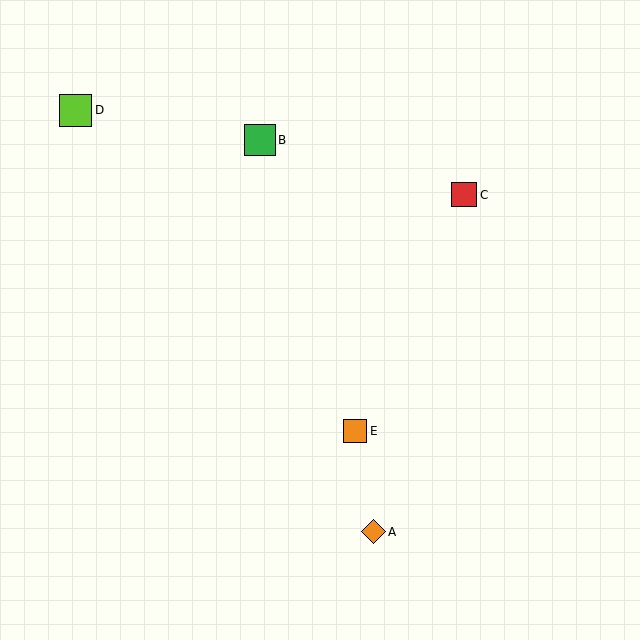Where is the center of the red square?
The center of the red square is at (464, 195).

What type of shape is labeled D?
Shape D is a lime square.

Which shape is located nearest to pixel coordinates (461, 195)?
The red square (labeled C) at (464, 195) is nearest to that location.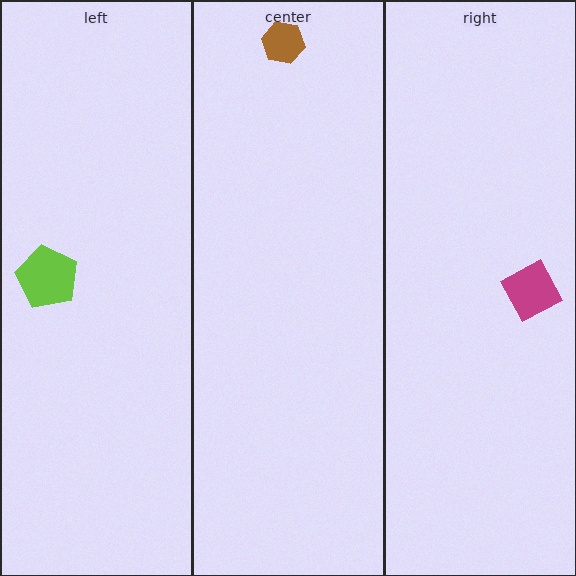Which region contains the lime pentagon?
The left region.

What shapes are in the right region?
The magenta square.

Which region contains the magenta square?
The right region.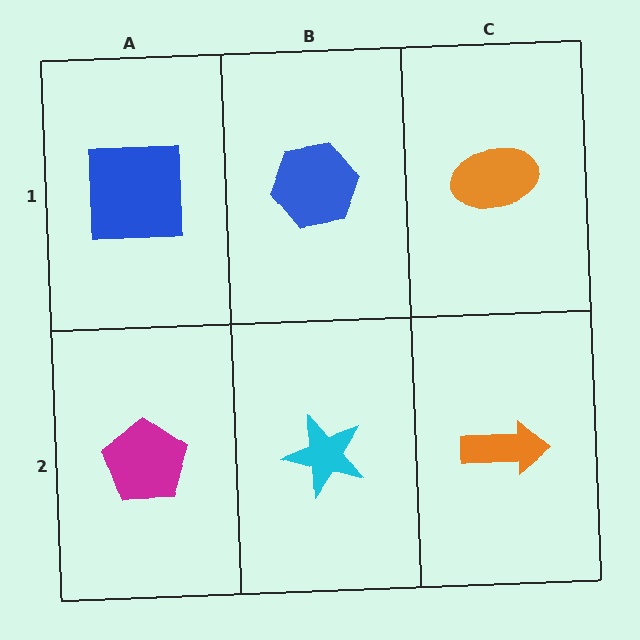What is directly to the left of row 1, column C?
A blue hexagon.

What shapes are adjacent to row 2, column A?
A blue square (row 1, column A), a cyan star (row 2, column B).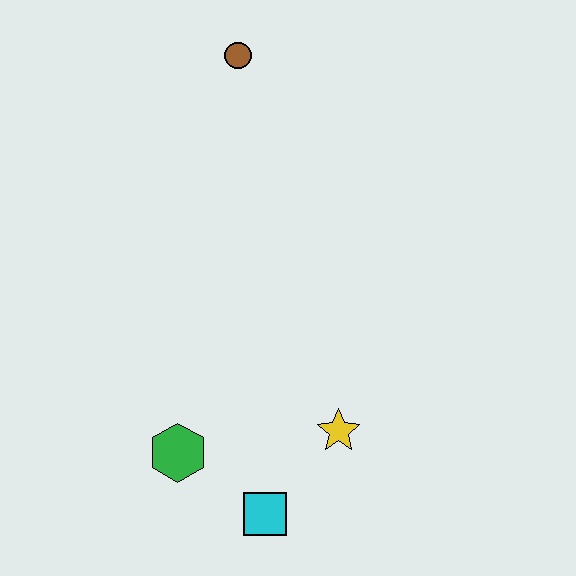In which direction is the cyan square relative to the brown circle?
The cyan square is below the brown circle.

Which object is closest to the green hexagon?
The cyan square is closest to the green hexagon.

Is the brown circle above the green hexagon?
Yes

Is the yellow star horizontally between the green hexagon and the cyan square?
No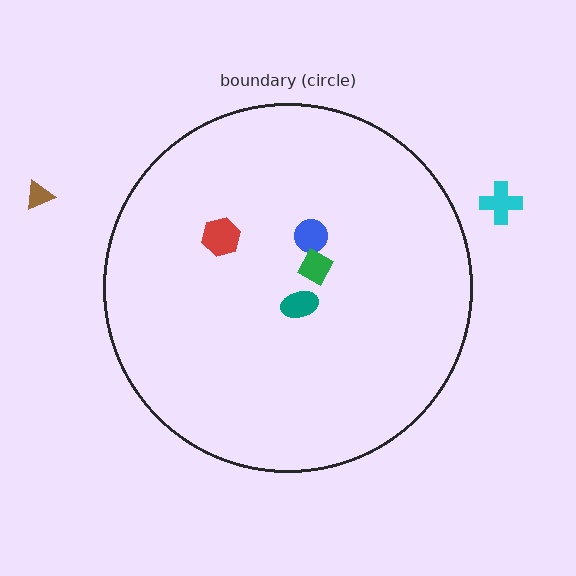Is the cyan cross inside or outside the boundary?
Outside.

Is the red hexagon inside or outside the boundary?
Inside.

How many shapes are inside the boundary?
4 inside, 2 outside.